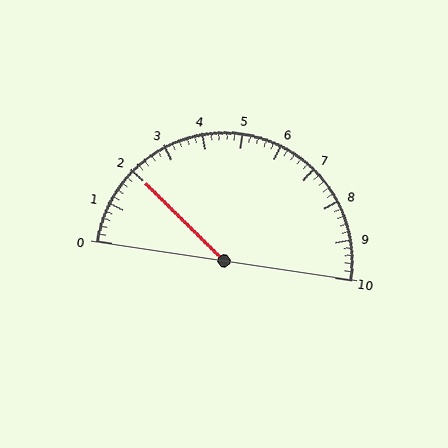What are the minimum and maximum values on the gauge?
The gauge ranges from 0 to 10.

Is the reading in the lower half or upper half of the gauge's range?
The reading is in the lower half of the range (0 to 10).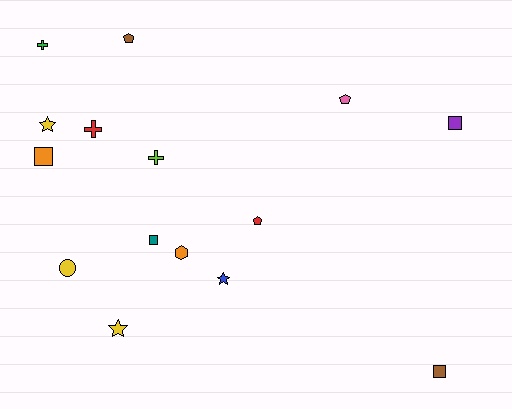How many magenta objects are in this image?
There are no magenta objects.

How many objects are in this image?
There are 15 objects.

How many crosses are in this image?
There are 3 crosses.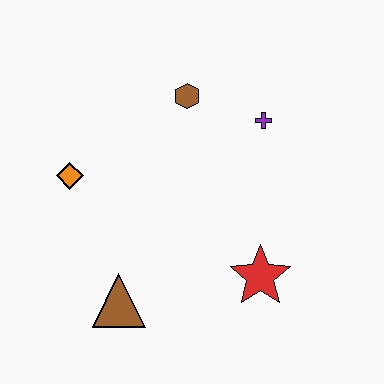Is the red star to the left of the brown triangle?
No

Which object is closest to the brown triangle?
The orange diamond is closest to the brown triangle.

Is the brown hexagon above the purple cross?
Yes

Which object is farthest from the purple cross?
The brown triangle is farthest from the purple cross.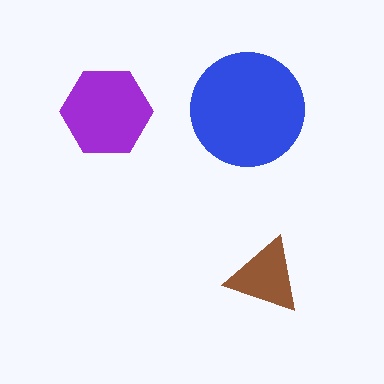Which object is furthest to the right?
The brown triangle is rightmost.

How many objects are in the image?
There are 3 objects in the image.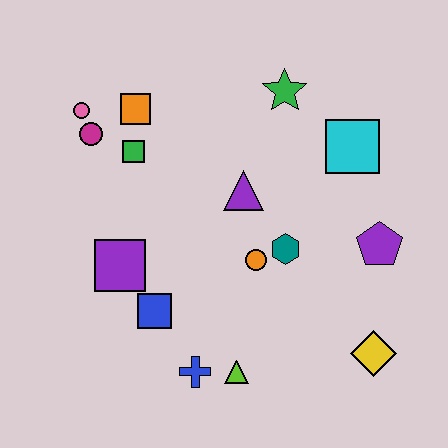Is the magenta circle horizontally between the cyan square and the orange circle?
No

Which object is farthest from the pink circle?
The yellow diamond is farthest from the pink circle.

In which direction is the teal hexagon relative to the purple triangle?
The teal hexagon is below the purple triangle.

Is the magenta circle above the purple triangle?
Yes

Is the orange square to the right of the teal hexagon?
No